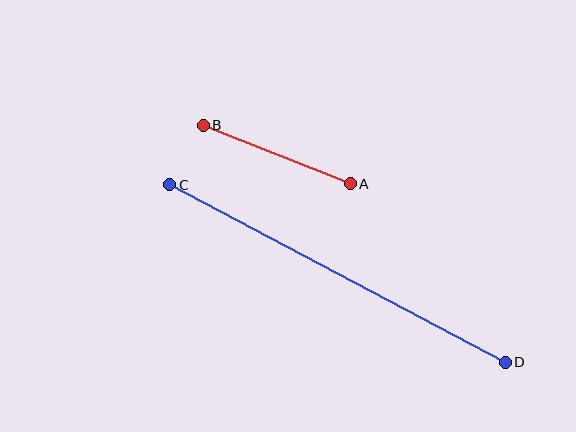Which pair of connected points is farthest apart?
Points C and D are farthest apart.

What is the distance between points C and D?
The distance is approximately 380 pixels.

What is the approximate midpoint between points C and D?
The midpoint is at approximately (338, 274) pixels.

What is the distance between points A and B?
The distance is approximately 158 pixels.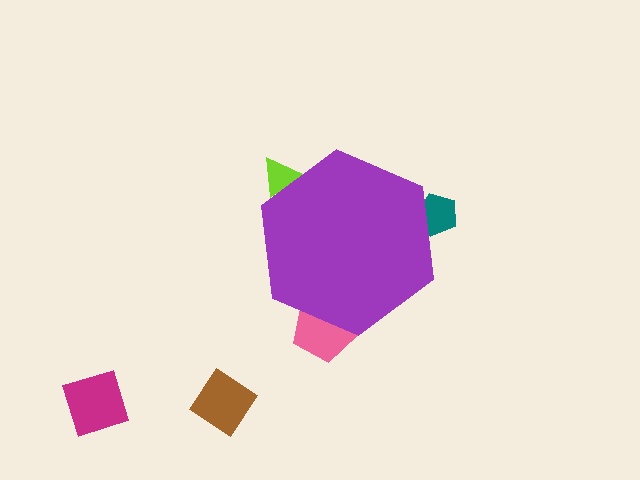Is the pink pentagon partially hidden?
Yes, the pink pentagon is partially hidden behind the purple hexagon.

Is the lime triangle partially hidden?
Yes, the lime triangle is partially hidden behind the purple hexagon.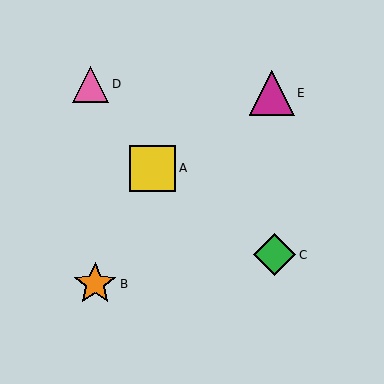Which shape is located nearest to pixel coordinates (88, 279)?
The orange star (labeled B) at (95, 284) is nearest to that location.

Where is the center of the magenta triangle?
The center of the magenta triangle is at (272, 93).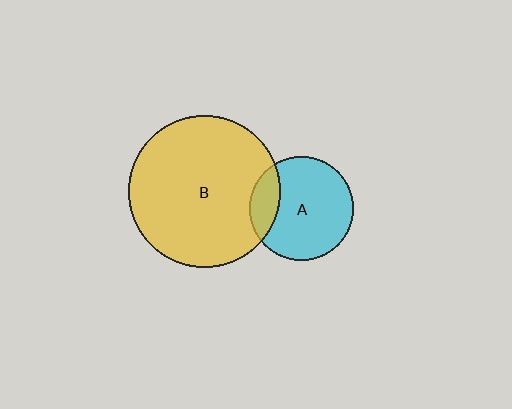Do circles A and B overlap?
Yes.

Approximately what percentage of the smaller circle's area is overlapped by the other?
Approximately 20%.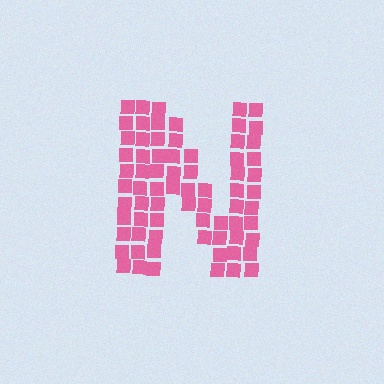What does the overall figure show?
The overall figure shows the letter N.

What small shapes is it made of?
It is made of small squares.